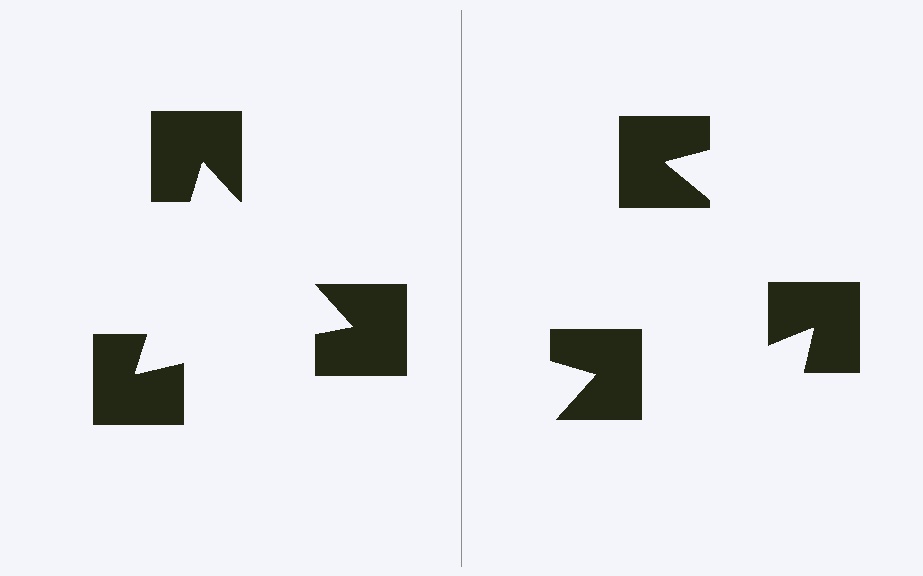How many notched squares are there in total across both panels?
6 — 3 on each side.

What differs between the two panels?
The notched squares are positioned identically on both sides; only the wedge orientations differ. On the left they align to a triangle; on the right they are misaligned.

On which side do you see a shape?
An illusory triangle appears on the left side. On the right side the wedge cuts are rotated, so no coherent shape forms.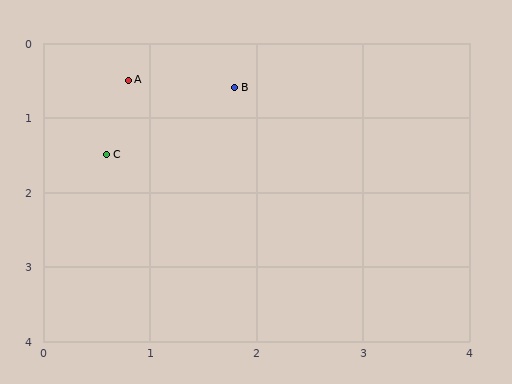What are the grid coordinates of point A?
Point A is at approximately (0.8, 0.5).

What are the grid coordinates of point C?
Point C is at approximately (0.6, 1.5).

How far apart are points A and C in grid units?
Points A and C are about 1.0 grid units apart.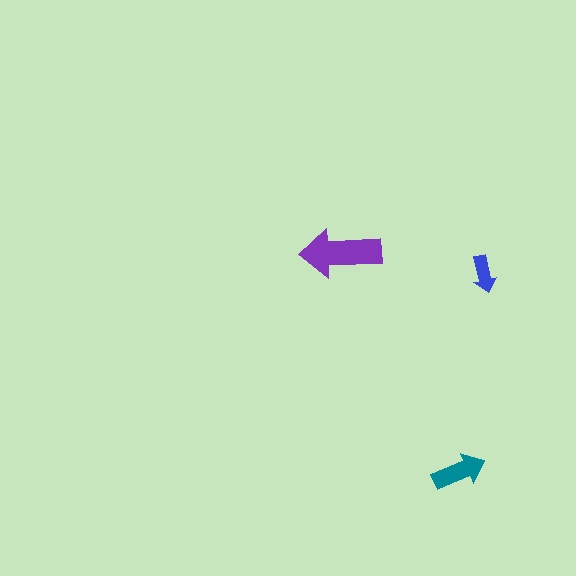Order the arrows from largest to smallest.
the purple one, the teal one, the blue one.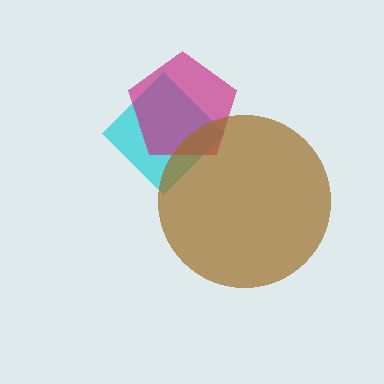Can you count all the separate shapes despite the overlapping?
Yes, there are 3 separate shapes.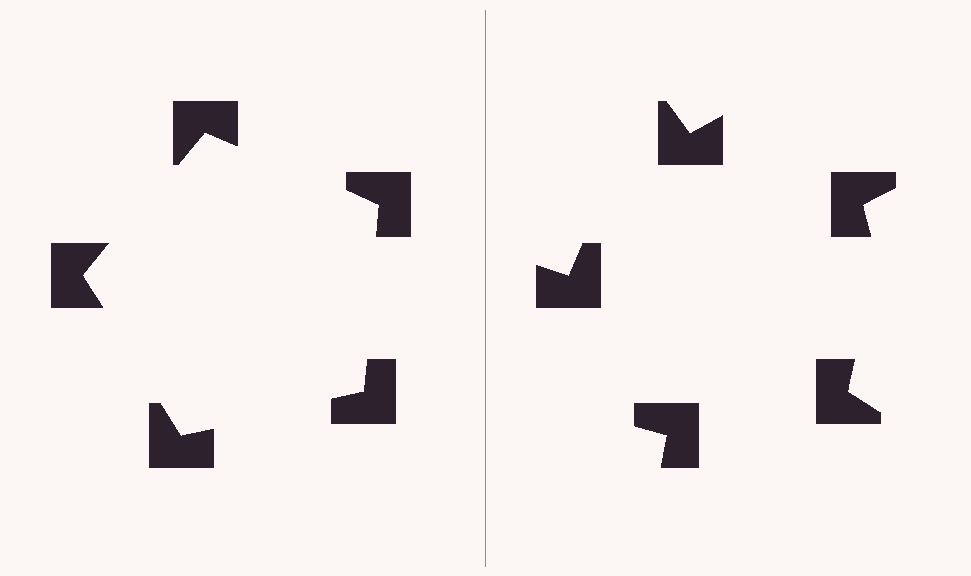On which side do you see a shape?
An illusory pentagon appears on the left side. On the right side the wedge cuts are rotated, so no coherent shape forms.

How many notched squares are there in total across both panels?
10 — 5 on each side.